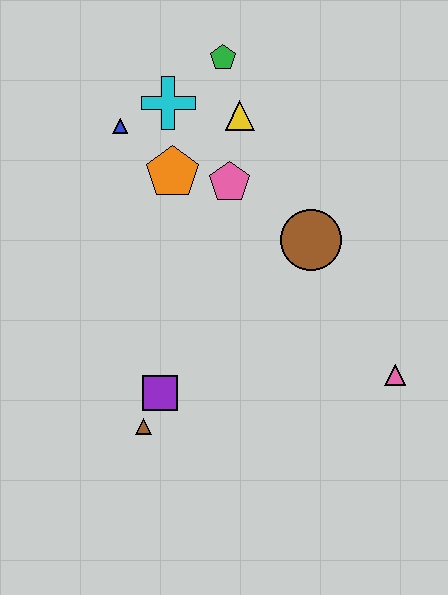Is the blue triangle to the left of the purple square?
Yes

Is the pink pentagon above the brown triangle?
Yes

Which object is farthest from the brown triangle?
The green pentagon is farthest from the brown triangle.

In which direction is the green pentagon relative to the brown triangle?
The green pentagon is above the brown triangle.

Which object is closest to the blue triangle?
The cyan cross is closest to the blue triangle.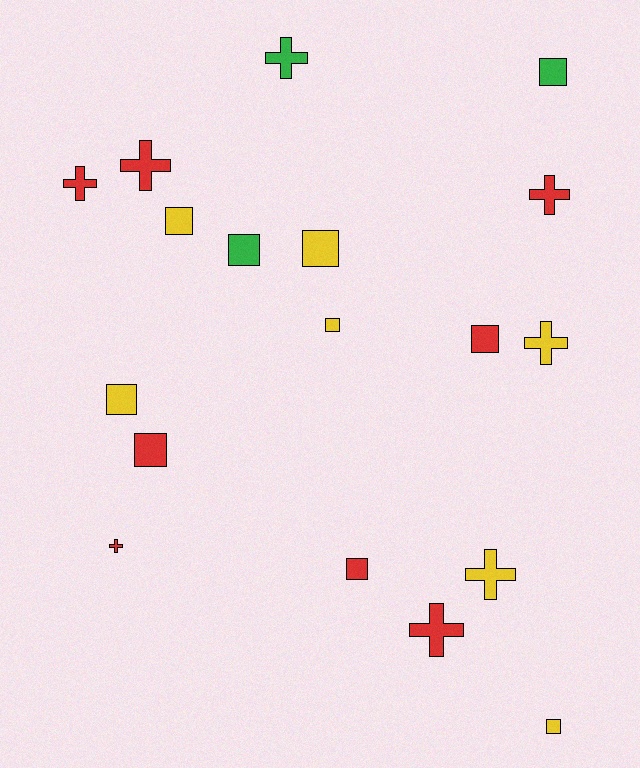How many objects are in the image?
There are 18 objects.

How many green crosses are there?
There is 1 green cross.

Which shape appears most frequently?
Square, with 10 objects.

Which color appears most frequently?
Red, with 8 objects.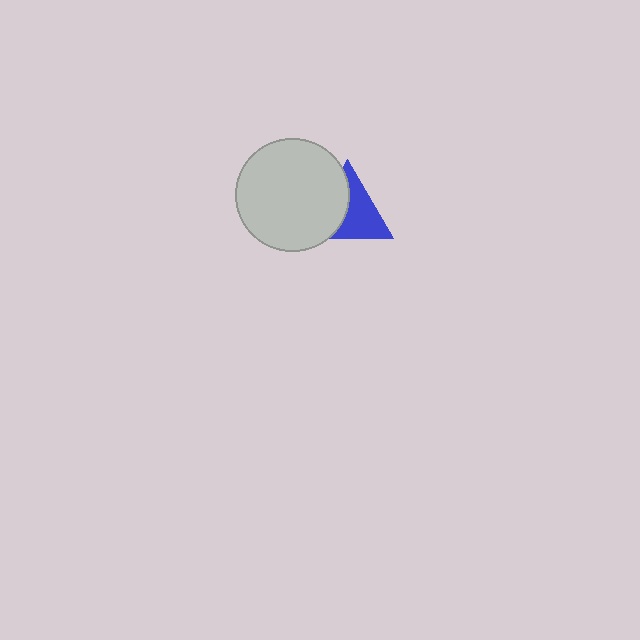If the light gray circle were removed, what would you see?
You would see the complete blue triangle.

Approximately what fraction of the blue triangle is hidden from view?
Roughly 45% of the blue triangle is hidden behind the light gray circle.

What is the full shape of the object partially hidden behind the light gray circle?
The partially hidden object is a blue triangle.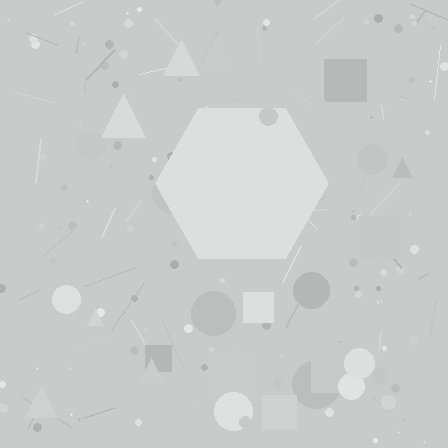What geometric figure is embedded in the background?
A hexagon is embedded in the background.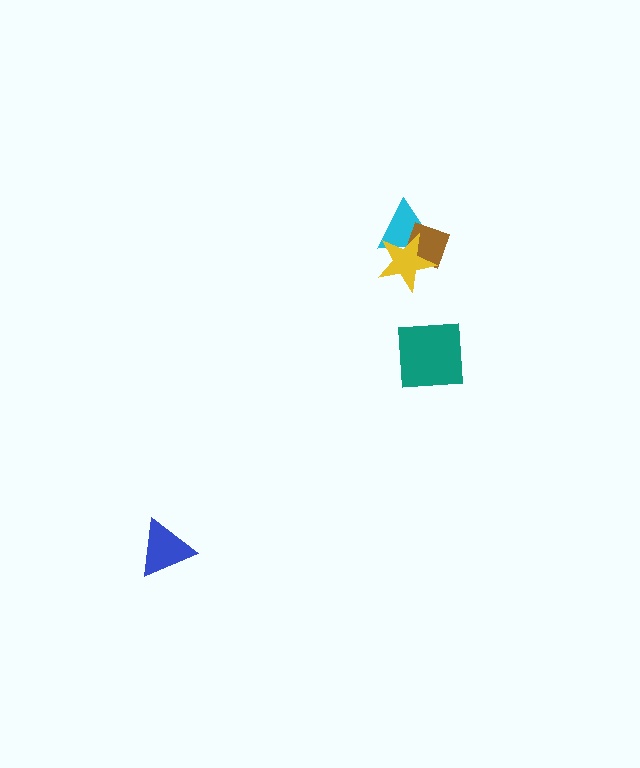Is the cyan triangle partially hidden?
Yes, it is partially covered by another shape.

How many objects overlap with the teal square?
0 objects overlap with the teal square.